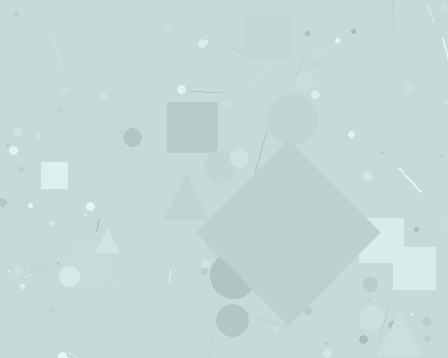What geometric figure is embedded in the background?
A diamond is embedded in the background.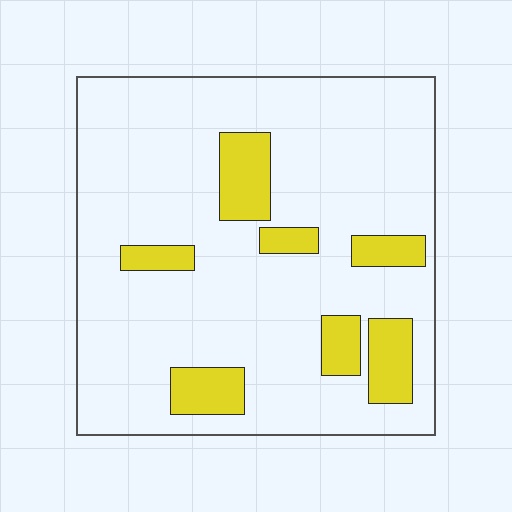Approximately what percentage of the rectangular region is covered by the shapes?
Approximately 15%.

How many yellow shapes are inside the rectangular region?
7.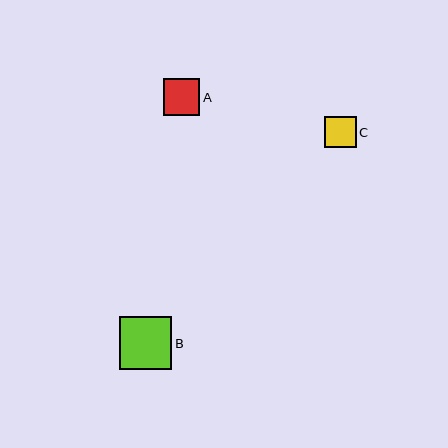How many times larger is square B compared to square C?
Square B is approximately 1.7 times the size of square C.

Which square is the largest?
Square B is the largest with a size of approximately 52 pixels.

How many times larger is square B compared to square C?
Square B is approximately 1.7 times the size of square C.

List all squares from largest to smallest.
From largest to smallest: B, A, C.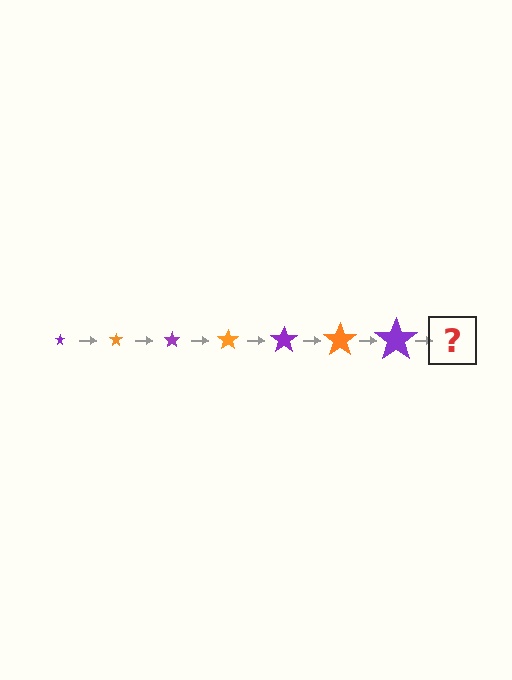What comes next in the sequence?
The next element should be an orange star, larger than the previous one.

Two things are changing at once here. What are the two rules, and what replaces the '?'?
The two rules are that the star grows larger each step and the color cycles through purple and orange. The '?' should be an orange star, larger than the previous one.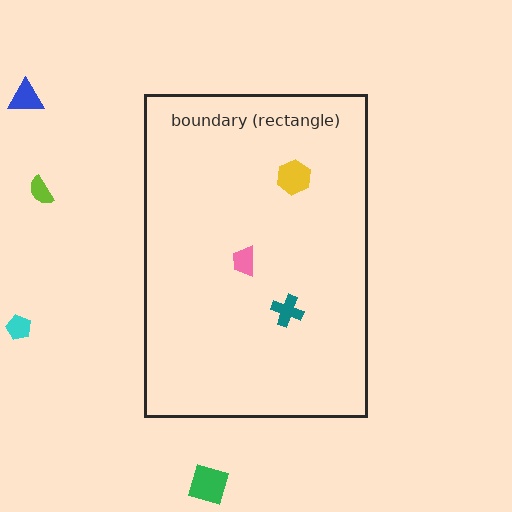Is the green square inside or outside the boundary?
Outside.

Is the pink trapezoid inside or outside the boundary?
Inside.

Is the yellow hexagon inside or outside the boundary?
Inside.